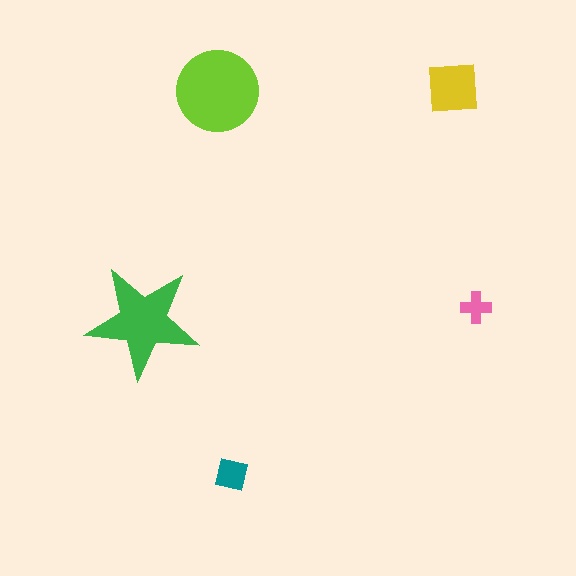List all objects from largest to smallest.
The lime circle, the green star, the yellow square, the teal square, the pink cross.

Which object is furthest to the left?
The green star is leftmost.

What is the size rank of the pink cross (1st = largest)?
5th.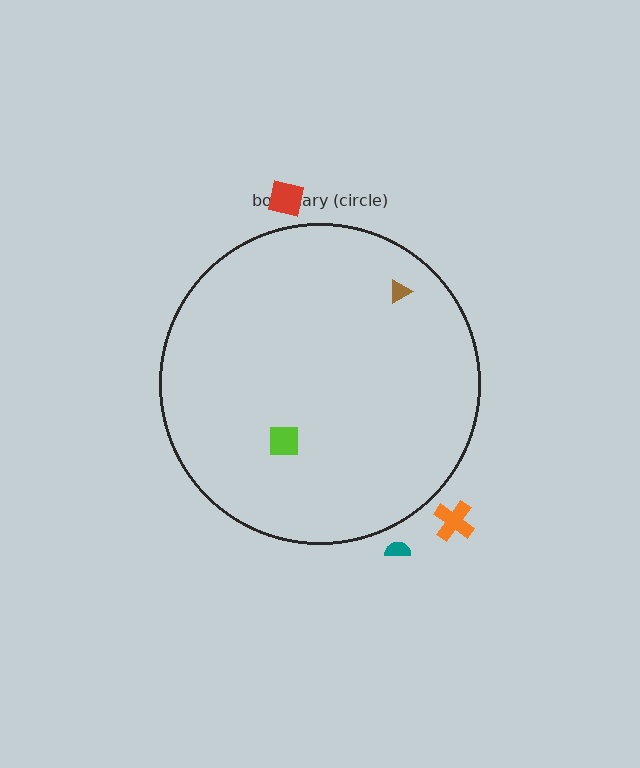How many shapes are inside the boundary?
2 inside, 3 outside.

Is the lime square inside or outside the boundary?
Inside.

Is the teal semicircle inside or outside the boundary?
Outside.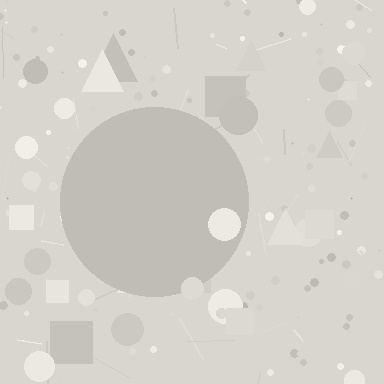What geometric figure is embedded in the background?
A circle is embedded in the background.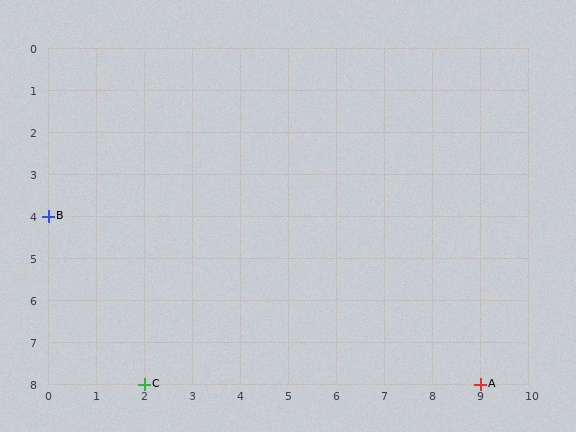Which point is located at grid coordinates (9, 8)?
Point A is at (9, 8).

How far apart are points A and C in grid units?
Points A and C are 7 columns apart.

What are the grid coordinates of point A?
Point A is at grid coordinates (9, 8).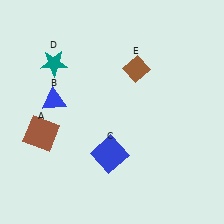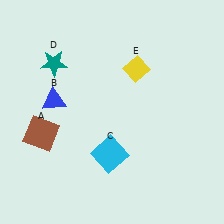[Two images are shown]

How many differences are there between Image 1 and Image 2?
There are 2 differences between the two images.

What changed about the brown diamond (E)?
In Image 1, E is brown. In Image 2, it changed to yellow.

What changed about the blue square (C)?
In Image 1, C is blue. In Image 2, it changed to cyan.